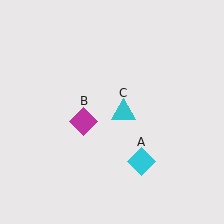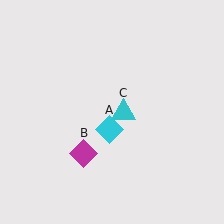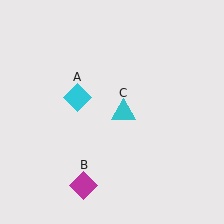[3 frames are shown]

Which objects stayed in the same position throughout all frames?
Cyan triangle (object C) remained stationary.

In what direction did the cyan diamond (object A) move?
The cyan diamond (object A) moved up and to the left.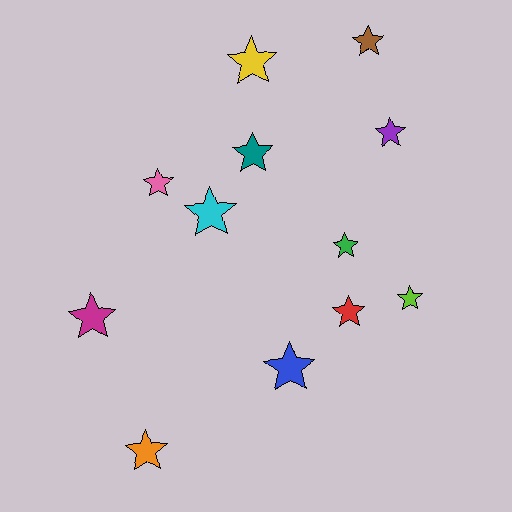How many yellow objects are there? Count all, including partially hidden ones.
There is 1 yellow object.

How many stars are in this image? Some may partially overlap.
There are 12 stars.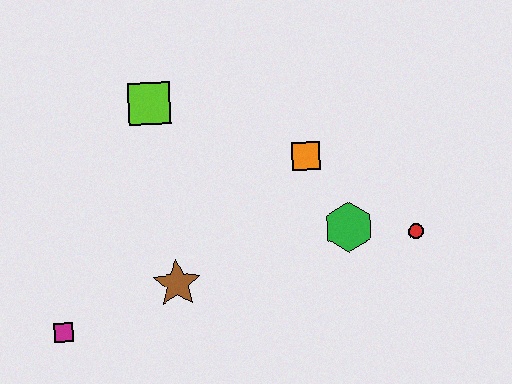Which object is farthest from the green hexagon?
The magenta square is farthest from the green hexagon.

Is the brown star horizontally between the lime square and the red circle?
Yes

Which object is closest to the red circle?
The green hexagon is closest to the red circle.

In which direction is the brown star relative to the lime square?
The brown star is below the lime square.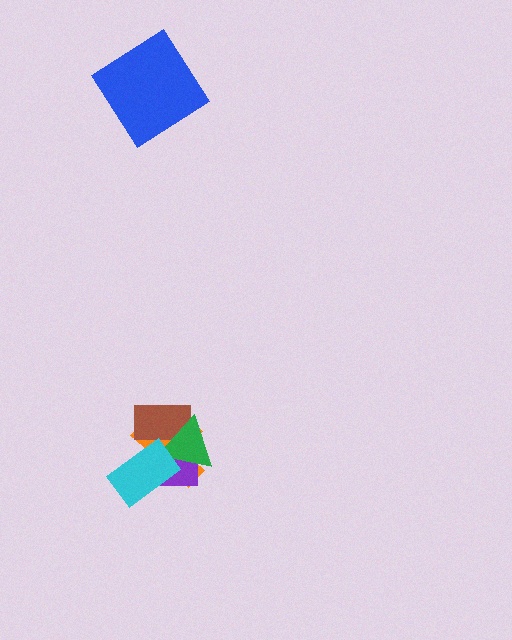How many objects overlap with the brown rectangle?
3 objects overlap with the brown rectangle.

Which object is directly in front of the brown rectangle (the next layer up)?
The green triangle is directly in front of the brown rectangle.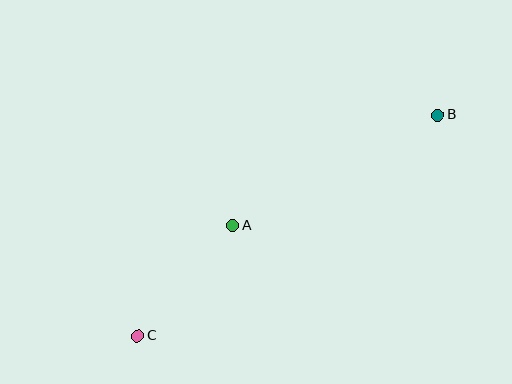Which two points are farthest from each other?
Points B and C are farthest from each other.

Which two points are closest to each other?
Points A and C are closest to each other.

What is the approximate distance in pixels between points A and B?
The distance between A and B is approximately 233 pixels.